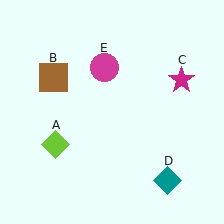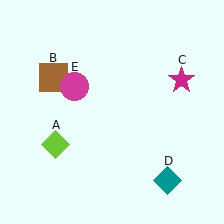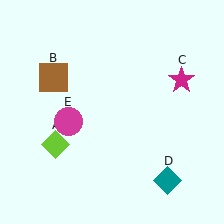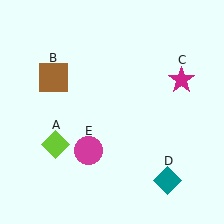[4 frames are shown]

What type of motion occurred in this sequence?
The magenta circle (object E) rotated counterclockwise around the center of the scene.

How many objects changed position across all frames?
1 object changed position: magenta circle (object E).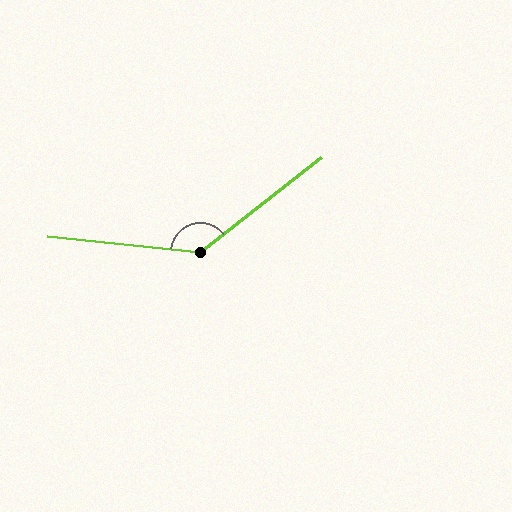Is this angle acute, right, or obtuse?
It is obtuse.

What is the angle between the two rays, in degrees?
Approximately 136 degrees.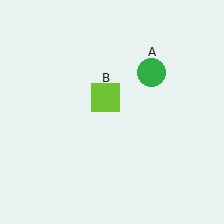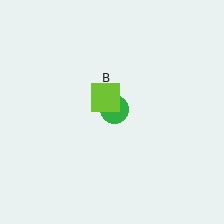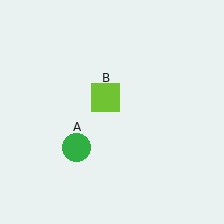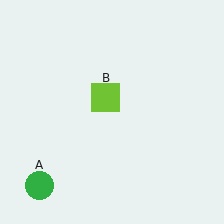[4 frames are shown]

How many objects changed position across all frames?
1 object changed position: green circle (object A).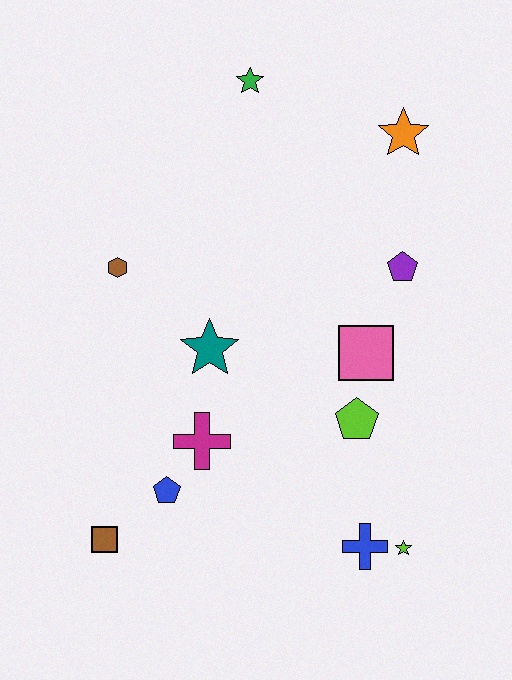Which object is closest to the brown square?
The blue pentagon is closest to the brown square.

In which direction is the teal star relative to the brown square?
The teal star is above the brown square.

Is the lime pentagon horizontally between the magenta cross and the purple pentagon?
Yes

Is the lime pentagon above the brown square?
Yes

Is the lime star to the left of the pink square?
No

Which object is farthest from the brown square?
The orange star is farthest from the brown square.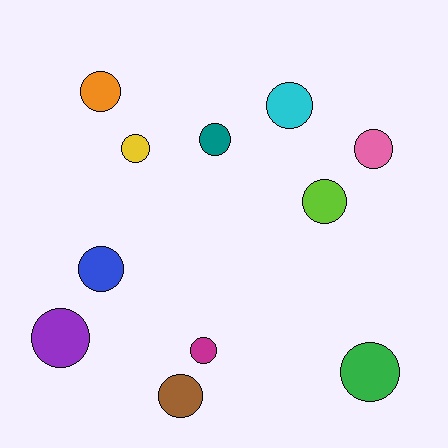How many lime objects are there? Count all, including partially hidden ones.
There is 1 lime object.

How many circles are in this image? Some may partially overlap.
There are 11 circles.